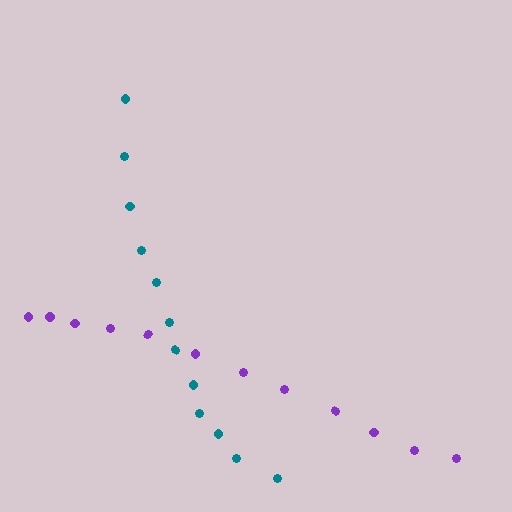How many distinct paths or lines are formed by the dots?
There are 2 distinct paths.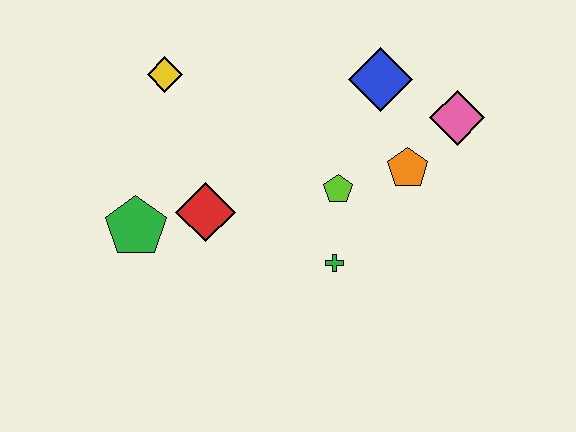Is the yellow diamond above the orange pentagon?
Yes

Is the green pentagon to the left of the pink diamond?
Yes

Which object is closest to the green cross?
The lime pentagon is closest to the green cross.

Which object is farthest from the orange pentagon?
The green pentagon is farthest from the orange pentagon.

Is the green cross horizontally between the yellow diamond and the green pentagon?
No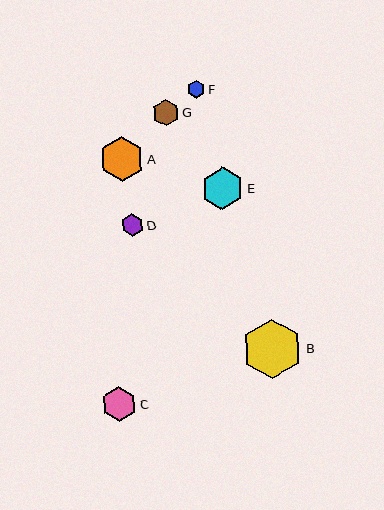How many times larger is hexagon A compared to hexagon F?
Hexagon A is approximately 2.5 times the size of hexagon F.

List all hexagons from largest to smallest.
From largest to smallest: B, A, E, C, G, D, F.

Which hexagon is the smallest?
Hexagon F is the smallest with a size of approximately 18 pixels.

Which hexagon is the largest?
Hexagon B is the largest with a size of approximately 60 pixels.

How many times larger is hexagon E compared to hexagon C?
Hexagon E is approximately 1.2 times the size of hexagon C.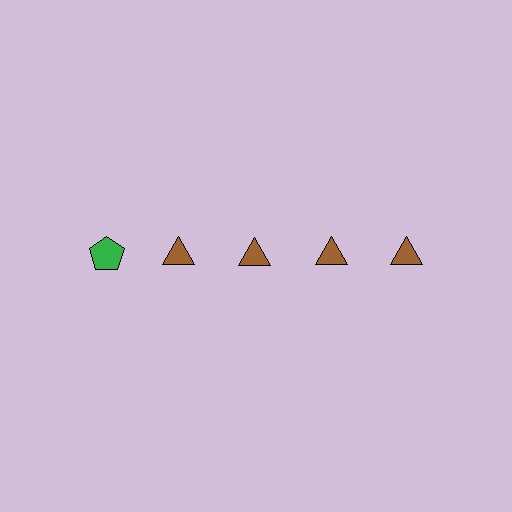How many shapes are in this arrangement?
There are 5 shapes arranged in a grid pattern.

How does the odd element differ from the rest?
It differs in both color (green instead of brown) and shape (pentagon instead of triangle).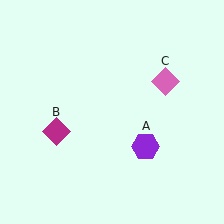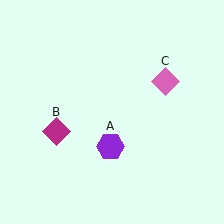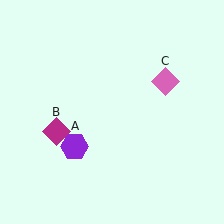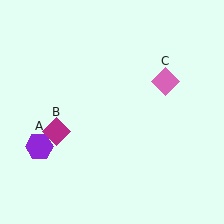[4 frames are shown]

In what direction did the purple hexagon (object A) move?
The purple hexagon (object A) moved left.